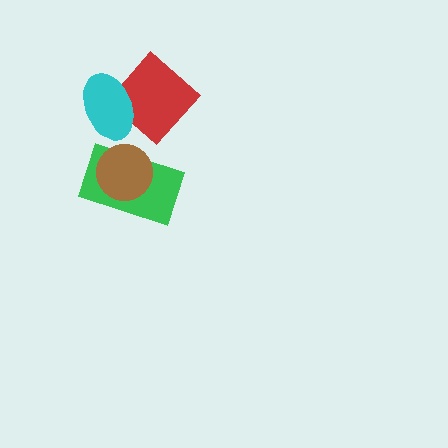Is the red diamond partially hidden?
Yes, it is partially covered by another shape.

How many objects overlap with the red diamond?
1 object overlaps with the red diamond.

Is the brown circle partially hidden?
No, no other shape covers it.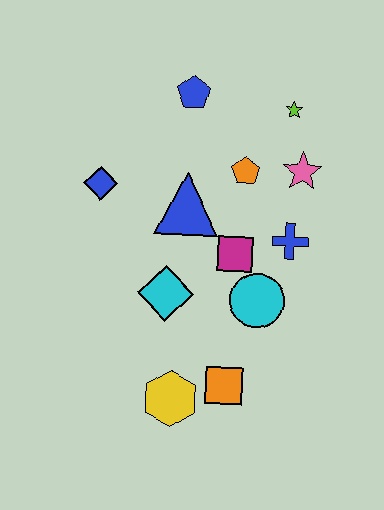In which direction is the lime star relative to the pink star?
The lime star is above the pink star.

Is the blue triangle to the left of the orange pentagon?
Yes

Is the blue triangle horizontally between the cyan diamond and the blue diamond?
No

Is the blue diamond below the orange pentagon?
Yes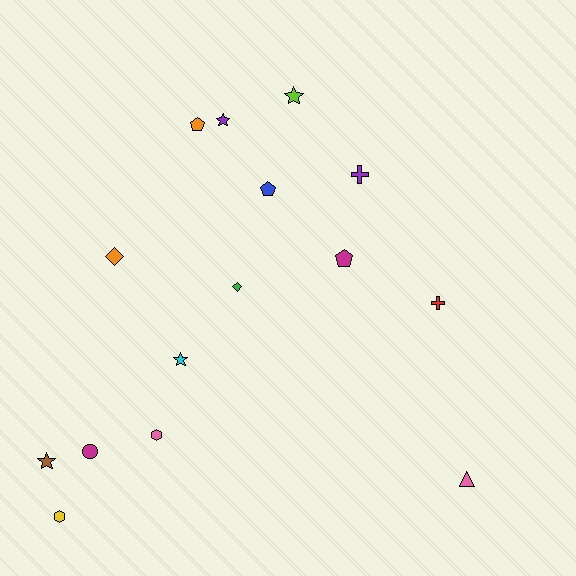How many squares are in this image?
There are no squares.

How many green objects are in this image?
There is 1 green object.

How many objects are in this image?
There are 15 objects.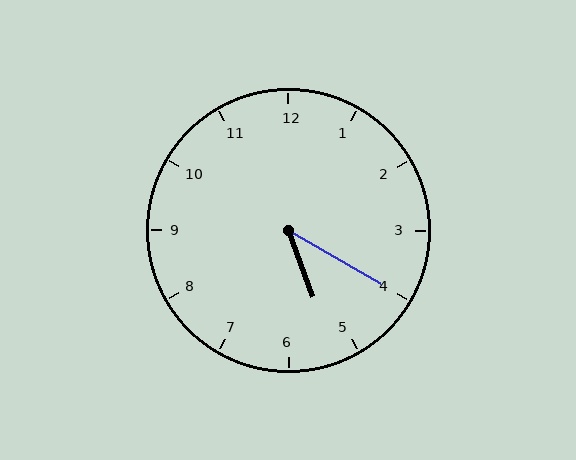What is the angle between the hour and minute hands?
Approximately 40 degrees.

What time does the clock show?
5:20.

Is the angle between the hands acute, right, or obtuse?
It is acute.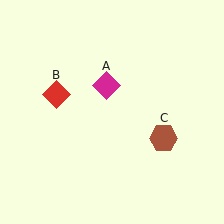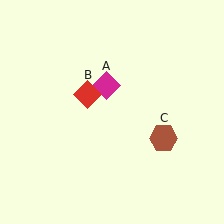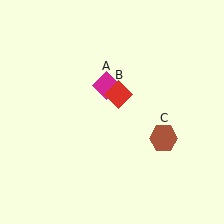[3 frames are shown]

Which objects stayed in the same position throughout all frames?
Magenta diamond (object A) and brown hexagon (object C) remained stationary.